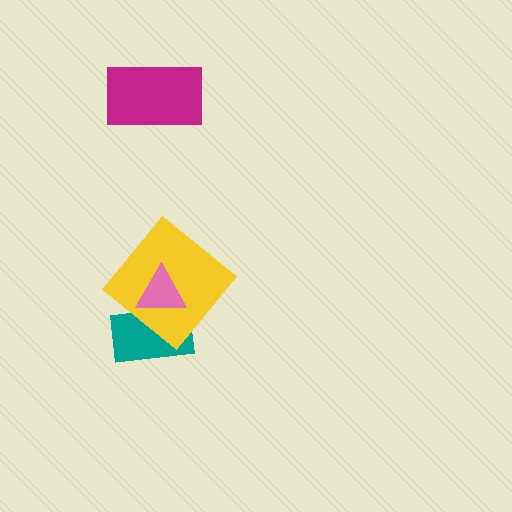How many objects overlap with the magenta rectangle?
0 objects overlap with the magenta rectangle.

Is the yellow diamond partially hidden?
Yes, it is partially covered by another shape.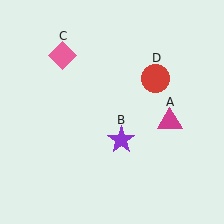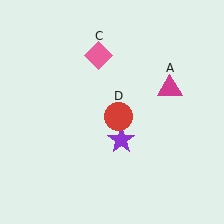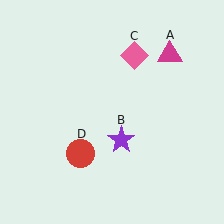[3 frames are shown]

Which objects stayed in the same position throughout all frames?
Purple star (object B) remained stationary.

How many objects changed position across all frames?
3 objects changed position: magenta triangle (object A), pink diamond (object C), red circle (object D).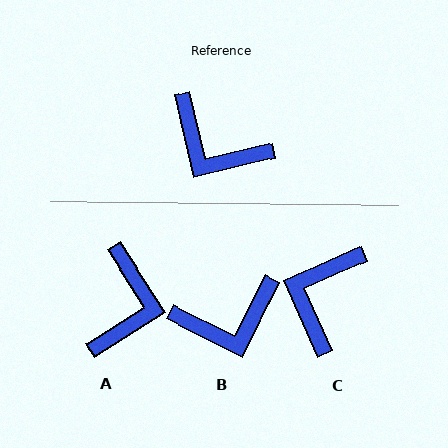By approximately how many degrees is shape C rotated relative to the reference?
Approximately 79 degrees clockwise.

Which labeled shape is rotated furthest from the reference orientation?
A, about 109 degrees away.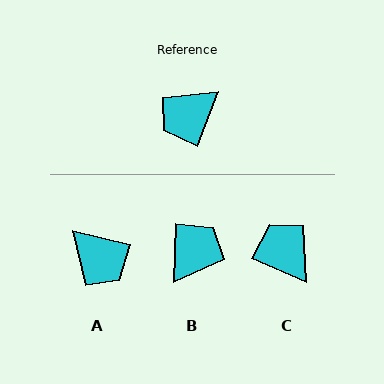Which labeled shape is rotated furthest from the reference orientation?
B, about 162 degrees away.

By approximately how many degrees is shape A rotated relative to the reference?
Approximately 98 degrees counter-clockwise.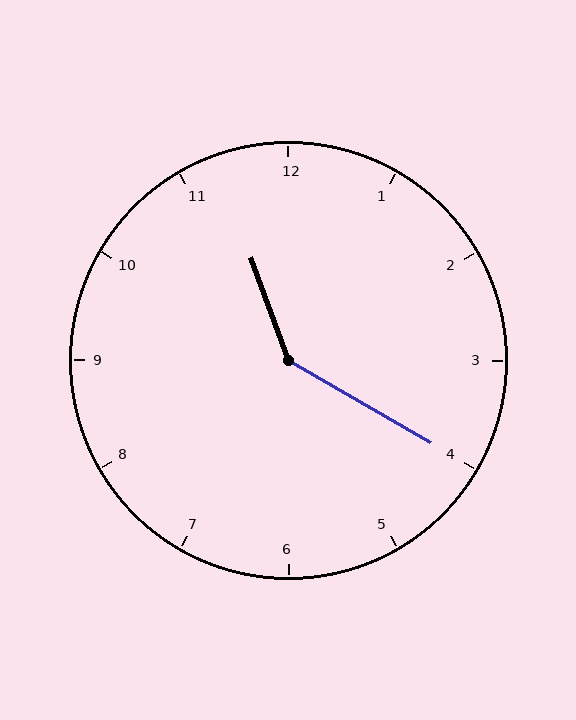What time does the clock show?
11:20.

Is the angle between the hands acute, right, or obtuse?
It is obtuse.